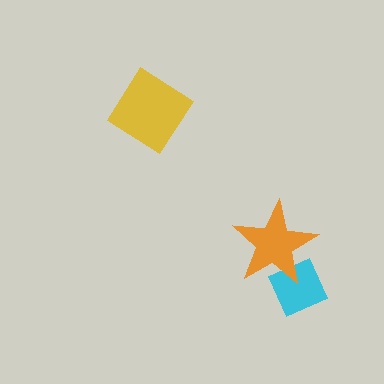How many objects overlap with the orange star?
1 object overlaps with the orange star.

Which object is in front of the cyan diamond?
The orange star is in front of the cyan diamond.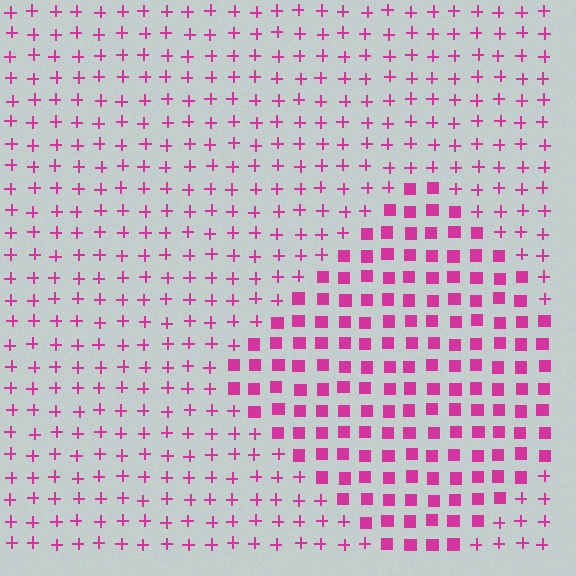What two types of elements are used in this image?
The image uses squares inside the diamond region and plus signs outside it.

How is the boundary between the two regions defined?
The boundary is defined by a change in element shape: squares inside vs. plus signs outside. All elements share the same color and spacing.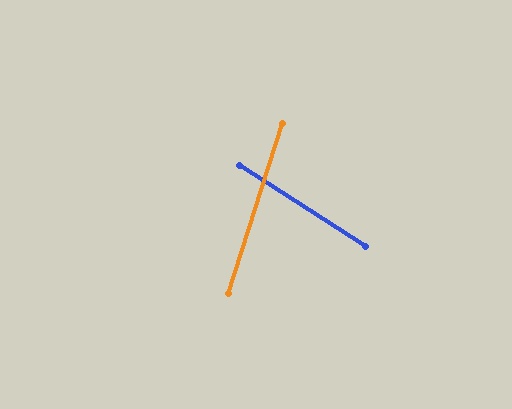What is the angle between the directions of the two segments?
Approximately 75 degrees.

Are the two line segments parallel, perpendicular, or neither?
Neither parallel nor perpendicular — they differ by about 75°.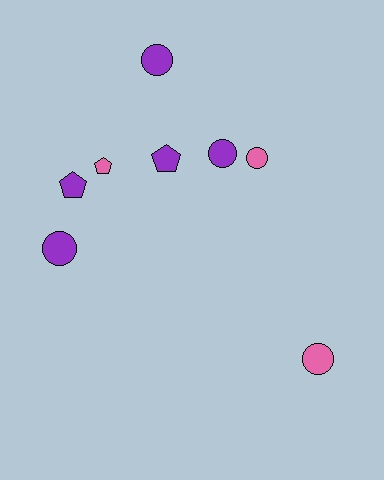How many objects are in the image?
There are 8 objects.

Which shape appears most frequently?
Circle, with 5 objects.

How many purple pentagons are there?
There are 2 purple pentagons.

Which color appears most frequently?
Purple, with 5 objects.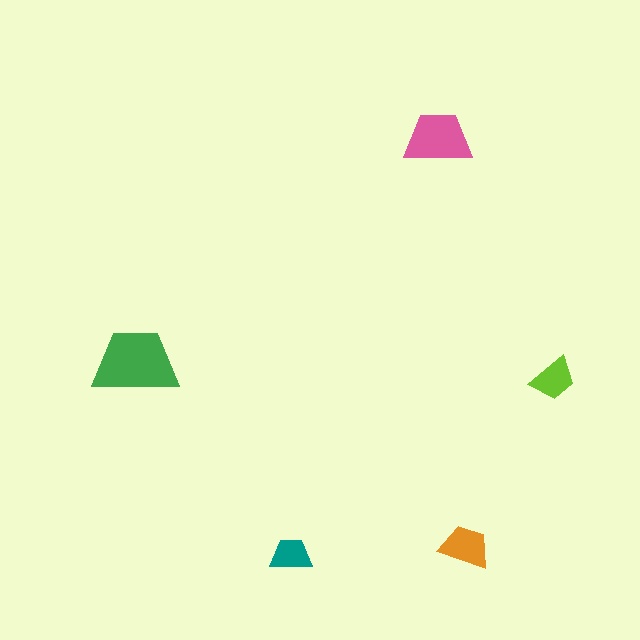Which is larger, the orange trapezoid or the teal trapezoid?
The orange one.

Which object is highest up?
The pink trapezoid is topmost.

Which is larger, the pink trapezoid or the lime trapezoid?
The pink one.